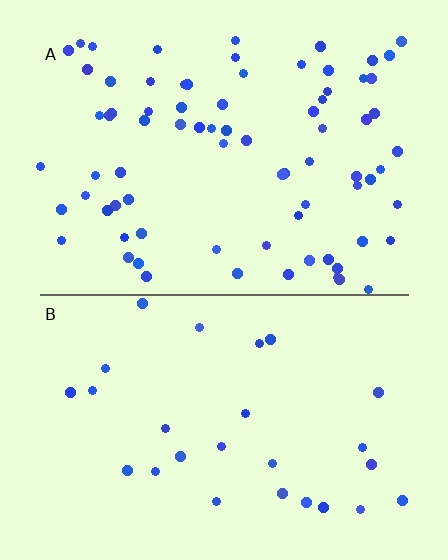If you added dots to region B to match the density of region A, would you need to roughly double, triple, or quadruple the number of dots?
Approximately triple.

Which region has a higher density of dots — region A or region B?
A (the top).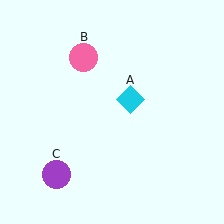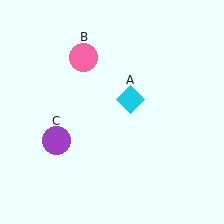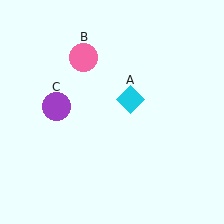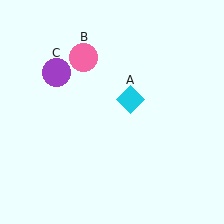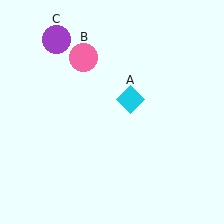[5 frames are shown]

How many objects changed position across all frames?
1 object changed position: purple circle (object C).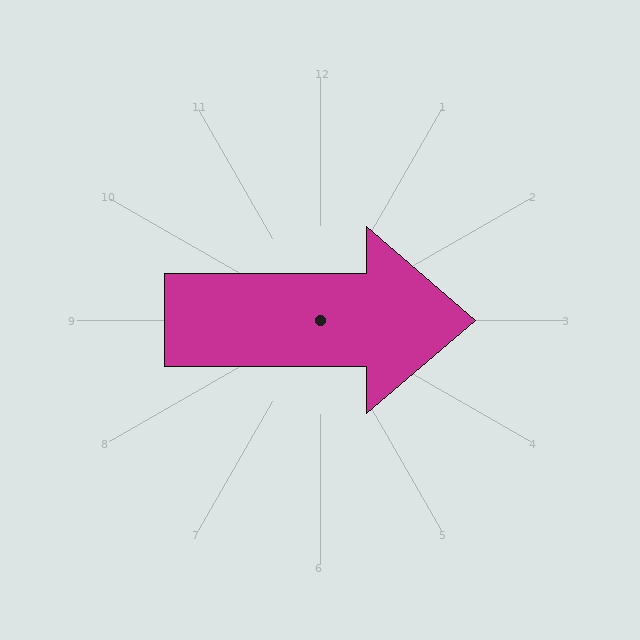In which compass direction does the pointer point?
East.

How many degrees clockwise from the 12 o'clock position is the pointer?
Approximately 90 degrees.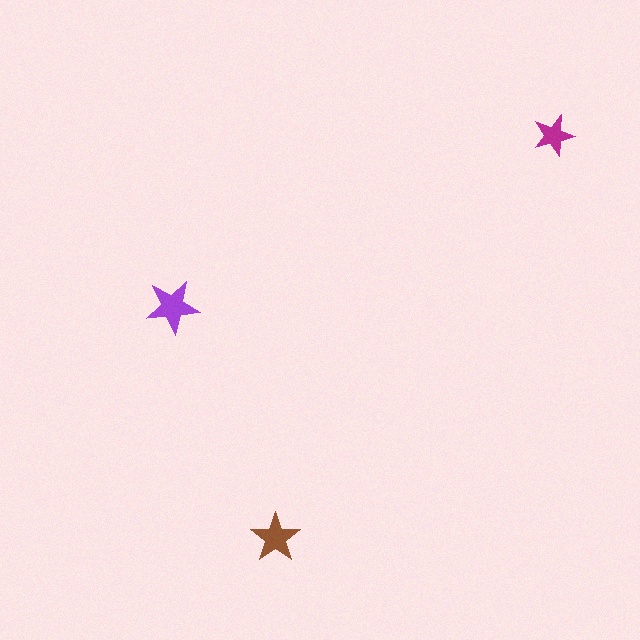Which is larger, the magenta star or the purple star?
The purple one.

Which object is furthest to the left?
The purple star is leftmost.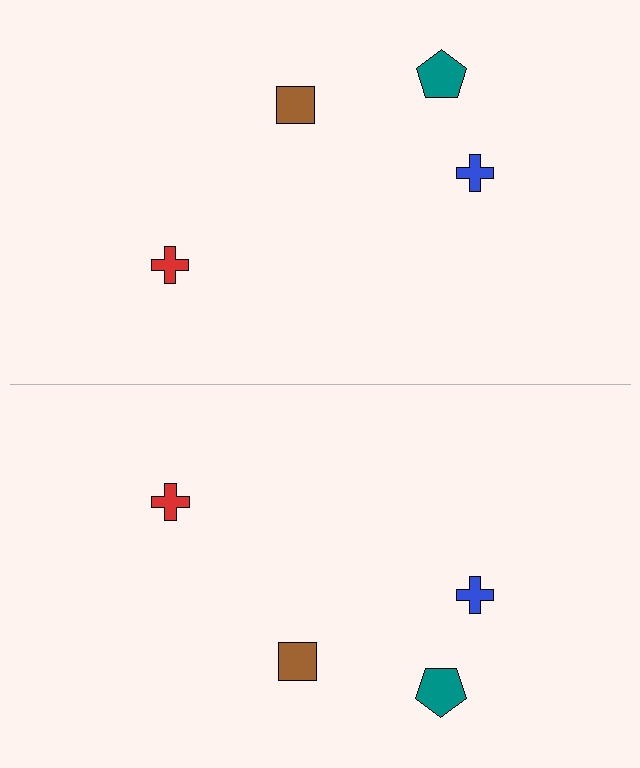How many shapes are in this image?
There are 8 shapes in this image.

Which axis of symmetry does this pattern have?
The pattern has a horizontal axis of symmetry running through the center of the image.